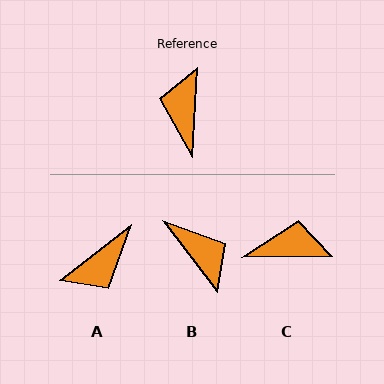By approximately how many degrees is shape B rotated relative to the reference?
Approximately 139 degrees clockwise.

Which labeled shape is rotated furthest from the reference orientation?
B, about 139 degrees away.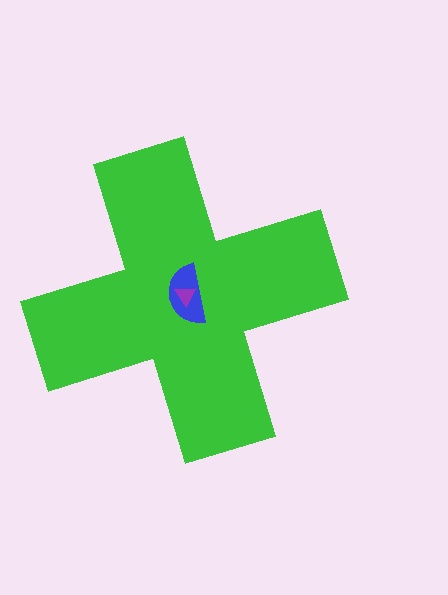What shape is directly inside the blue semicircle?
The purple triangle.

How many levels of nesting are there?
3.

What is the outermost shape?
The green cross.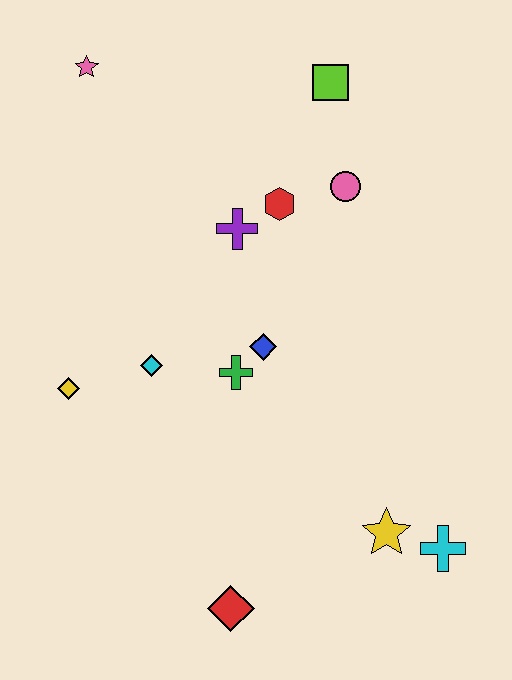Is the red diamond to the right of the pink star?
Yes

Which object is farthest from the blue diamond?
The pink star is farthest from the blue diamond.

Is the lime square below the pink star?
Yes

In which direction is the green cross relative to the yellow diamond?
The green cross is to the right of the yellow diamond.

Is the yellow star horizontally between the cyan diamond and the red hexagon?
No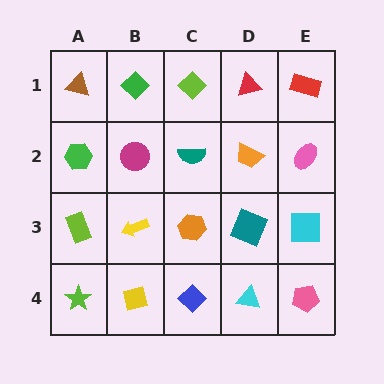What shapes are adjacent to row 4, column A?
A lime rectangle (row 3, column A), a yellow square (row 4, column B).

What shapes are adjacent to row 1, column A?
A green hexagon (row 2, column A), a green diamond (row 1, column B).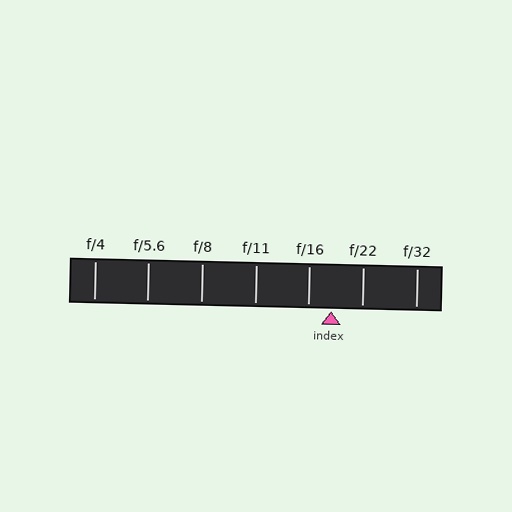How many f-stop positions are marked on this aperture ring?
There are 7 f-stop positions marked.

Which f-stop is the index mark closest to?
The index mark is closest to f/16.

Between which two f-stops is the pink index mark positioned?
The index mark is between f/16 and f/22.